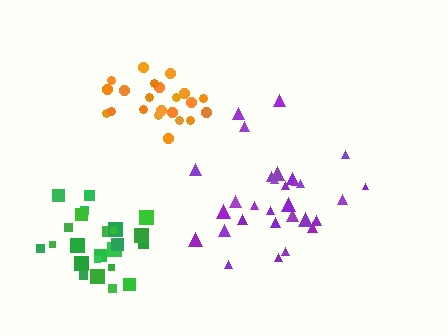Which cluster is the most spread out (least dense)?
Green.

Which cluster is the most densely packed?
Orange.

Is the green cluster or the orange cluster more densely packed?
Orange.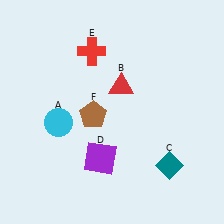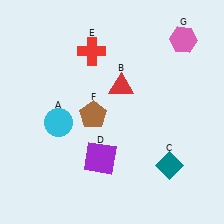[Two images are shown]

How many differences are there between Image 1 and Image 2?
There is 1 difference between the two images.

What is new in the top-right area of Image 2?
A pink hexagon (G) was added in the top-right area of Image 2.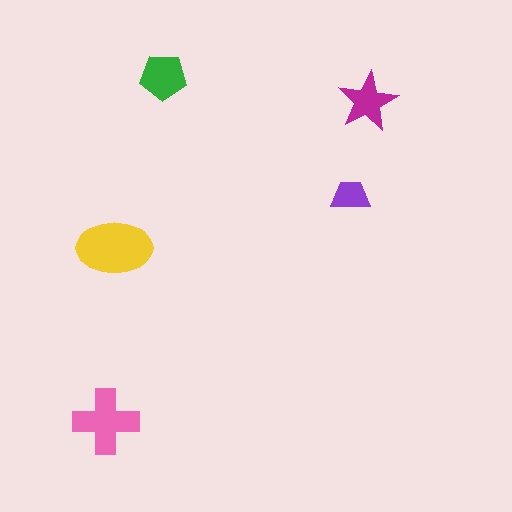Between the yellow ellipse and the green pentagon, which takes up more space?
The yellow ellipse.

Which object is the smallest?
The purple trapezoid.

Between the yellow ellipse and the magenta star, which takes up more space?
The yellow ellipse.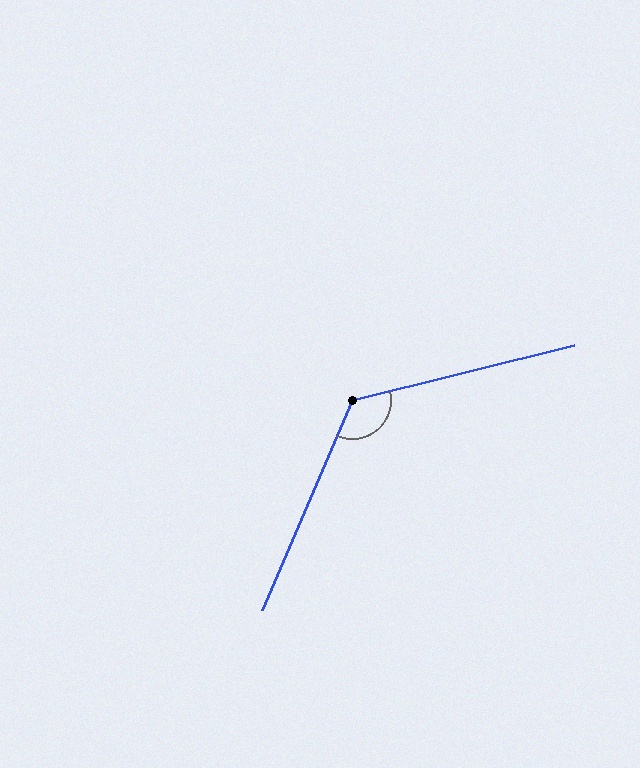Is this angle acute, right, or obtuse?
It is obtuse.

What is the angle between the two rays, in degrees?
Approximately 127 degrees.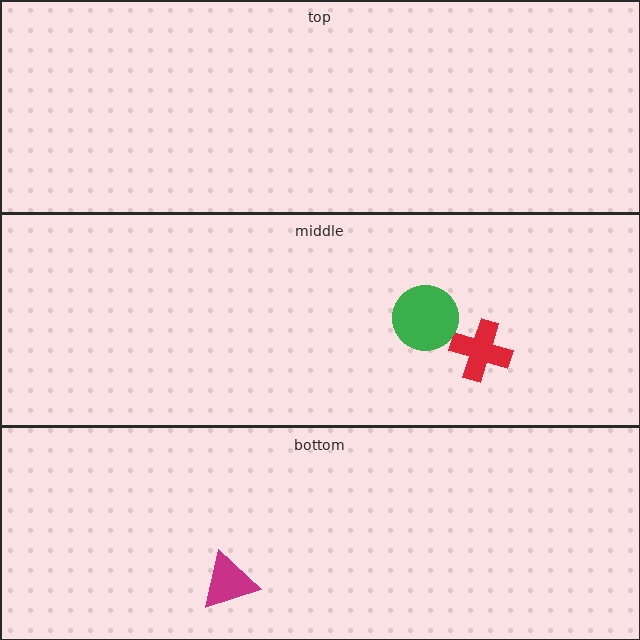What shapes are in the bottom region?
The magenta triangle.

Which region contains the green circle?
The middle region.